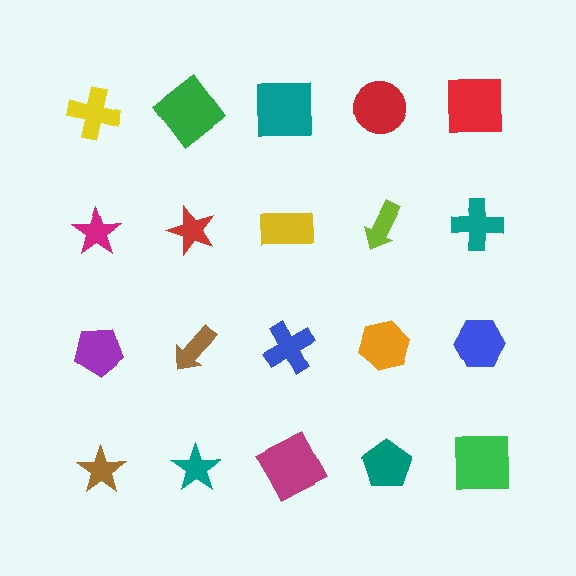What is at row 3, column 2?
A brown arrow.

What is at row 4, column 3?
A magenta square.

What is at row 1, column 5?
A red square.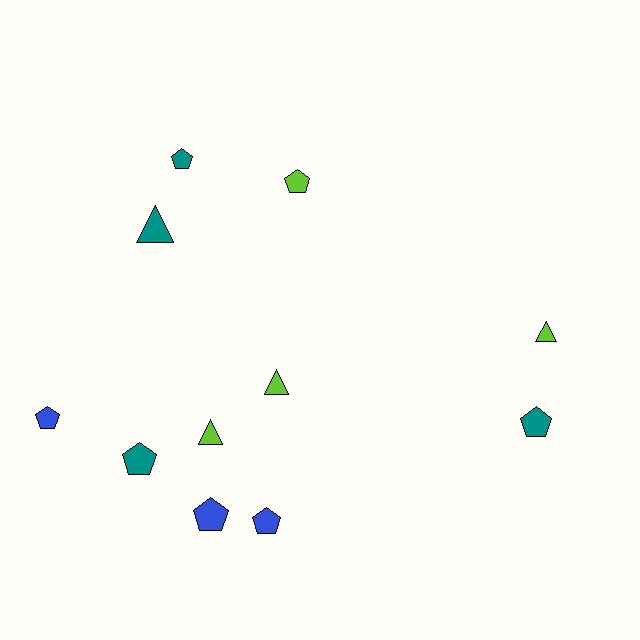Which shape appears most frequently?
Pentagon, with 7 objects.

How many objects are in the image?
There are 11 objects.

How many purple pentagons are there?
There are no purple pentagons.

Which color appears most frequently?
Teal, with 4 objects.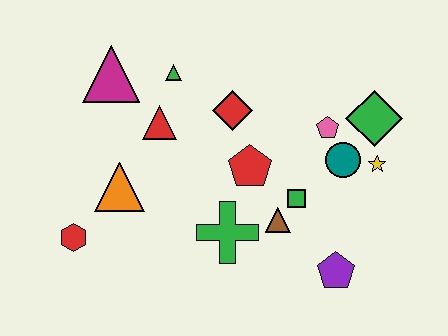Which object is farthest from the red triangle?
The purple pentagon is farthest from the red triangle.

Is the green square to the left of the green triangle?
No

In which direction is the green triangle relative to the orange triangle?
The green triangle is above the orange triangle.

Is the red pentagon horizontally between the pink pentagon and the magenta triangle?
Yes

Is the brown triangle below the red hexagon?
No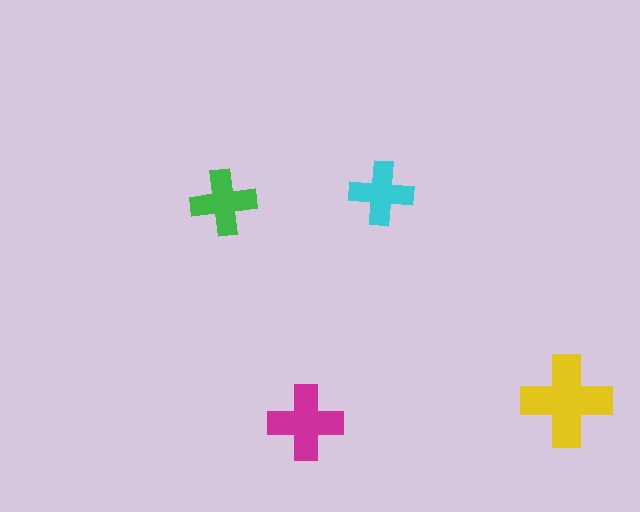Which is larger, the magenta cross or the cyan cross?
The magenta one.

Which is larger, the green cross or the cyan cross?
The green one.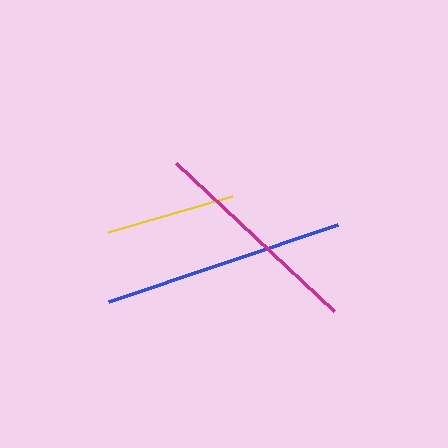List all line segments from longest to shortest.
From longest to shortest: blue, magenta, yellow.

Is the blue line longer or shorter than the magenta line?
The blue line is longer than the magenta line.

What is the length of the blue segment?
The blue segment is approximately 242 pixels long.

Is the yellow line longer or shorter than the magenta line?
The magenta line is longer than the yellow line.